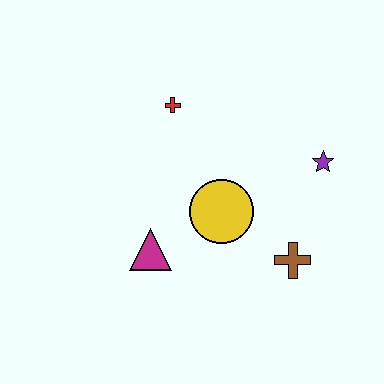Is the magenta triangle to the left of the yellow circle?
Yes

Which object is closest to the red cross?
The yellow circle is closest to the red cross.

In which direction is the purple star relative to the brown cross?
The purple star is above the brown cross.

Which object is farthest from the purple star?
The magenta triangle is farthest from the purple star.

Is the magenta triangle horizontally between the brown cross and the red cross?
No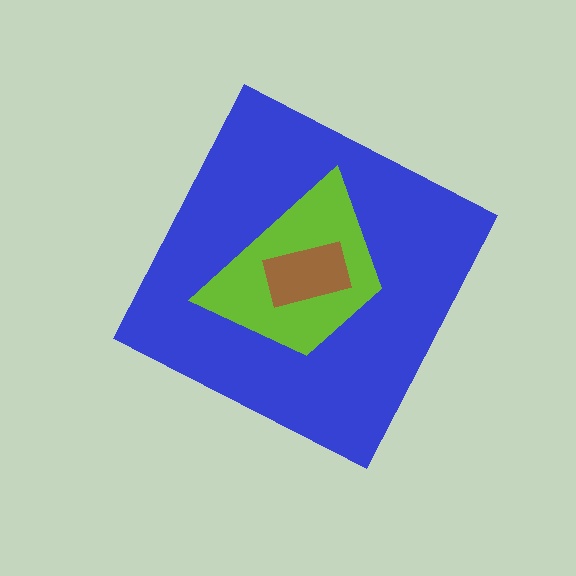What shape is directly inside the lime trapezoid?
The brown rectangle.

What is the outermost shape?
The blue diamond.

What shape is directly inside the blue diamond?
The lime trapezoid.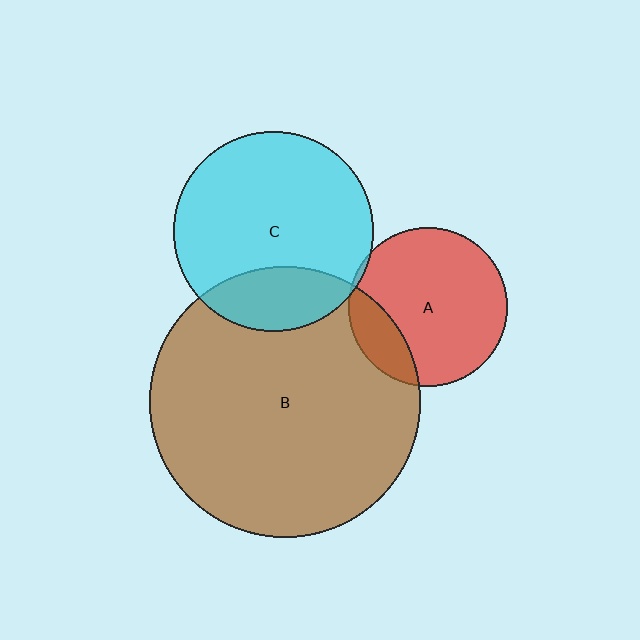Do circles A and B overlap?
Yes.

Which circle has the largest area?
Circle B (brown).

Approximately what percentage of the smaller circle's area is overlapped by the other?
Approximately 20%.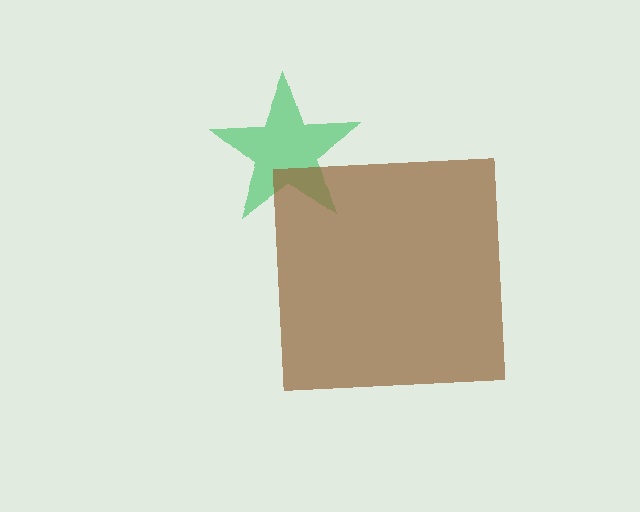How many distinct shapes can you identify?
There are 2 distinct shapes: a green star, a brown square.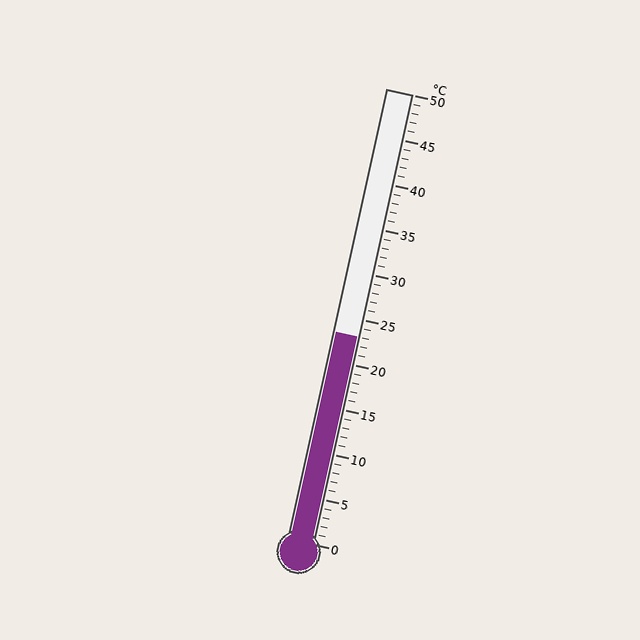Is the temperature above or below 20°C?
The temperature is above 20°C.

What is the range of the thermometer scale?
The thermometer scale ranges from 0°C to 50°C.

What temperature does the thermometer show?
The thermometer shows approximately 23°C.